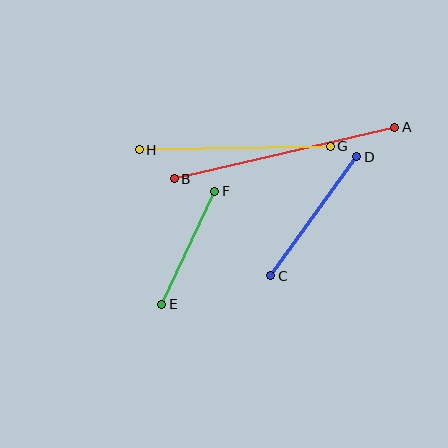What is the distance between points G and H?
The distance is approximately 191 pixels.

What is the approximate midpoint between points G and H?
The midpoint is at approximately (235, 148) pixels.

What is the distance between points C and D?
The distance is approximately 146 pixels.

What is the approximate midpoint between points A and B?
The midpoint is at approximately (284, 153) pixels.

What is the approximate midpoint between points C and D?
The midpoint is at approximately (314, 216) pixels.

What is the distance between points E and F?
The distance is approximately 125 pixels.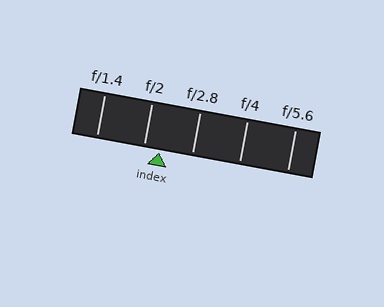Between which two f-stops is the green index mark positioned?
The index mark is between f/2 and f/2.8.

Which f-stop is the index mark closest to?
The index mark is closest to f/2.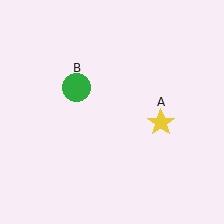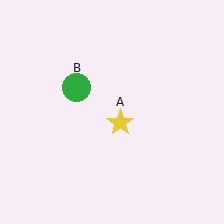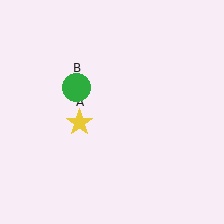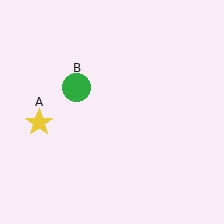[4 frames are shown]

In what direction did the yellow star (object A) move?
The yellow star (object A) moved left.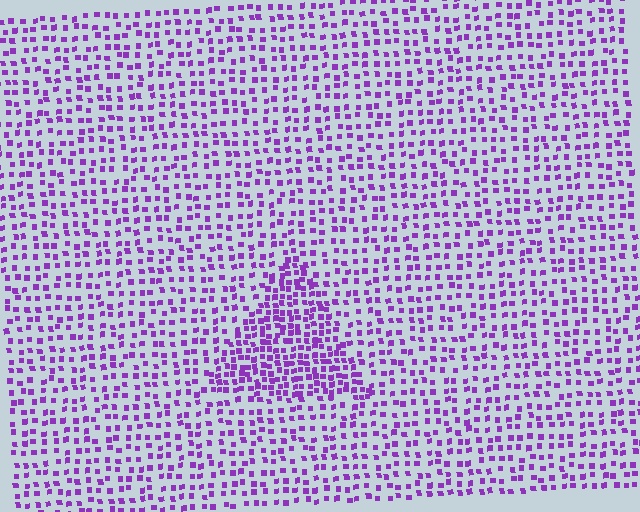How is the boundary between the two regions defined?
The boundary is defined by a change in element density (approximately 1.9x ratio). All elements are the same color, size, and shape.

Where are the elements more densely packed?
The elements are more densely packed inside the triangle boundary.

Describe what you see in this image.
The image contains small purple elements arranged at two different densities. A triangle-shaped region is visible where the elements are more densely packed than the surrounding area.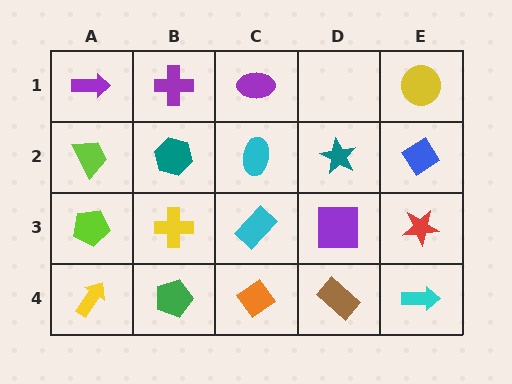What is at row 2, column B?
A teal hexagon.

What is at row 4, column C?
An orange diamond.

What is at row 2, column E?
A blue diamond.